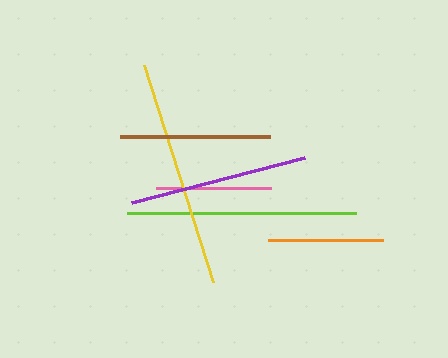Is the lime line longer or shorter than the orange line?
The lime line is longer than the orange line.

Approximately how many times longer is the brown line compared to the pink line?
The brown line is approximately 1.3 times the length of the pink line.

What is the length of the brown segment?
The brown segment is approximately 150 pixels long.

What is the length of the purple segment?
The purple segment is approximately 178 pixels long.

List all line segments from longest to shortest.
From longest to shortest: lime, yellow, purple, brown, orange, pink.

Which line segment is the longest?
The lime line is the longest at approximately 229 pixels.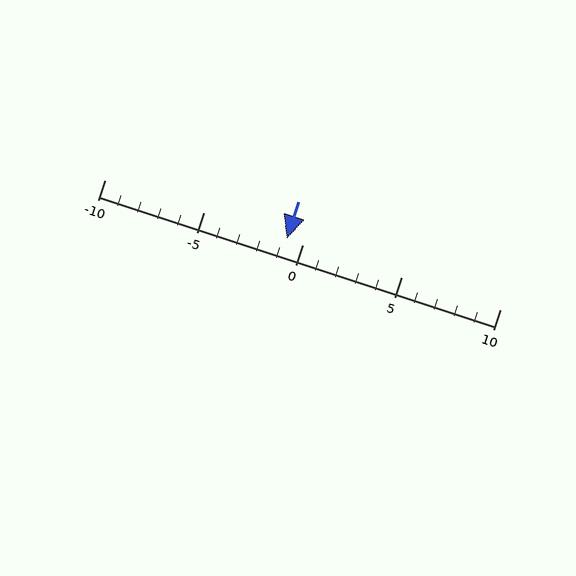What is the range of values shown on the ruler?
The ruler shows values from -10 to 10.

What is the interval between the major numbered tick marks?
The major tick marks are spaced 5 units apart.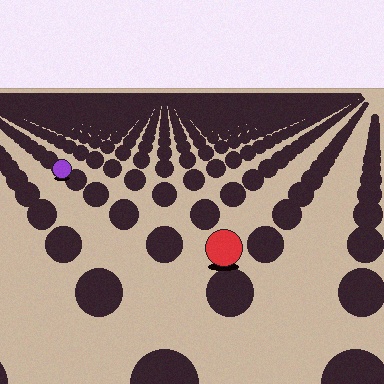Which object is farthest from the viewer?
The purple circle is farthest from the viewer. It appears smaller and the ground texture around it is denser.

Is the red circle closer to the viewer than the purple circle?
Yes. The red circle is closer — you can tell from the texture gradient: the ground texture is coarser near it.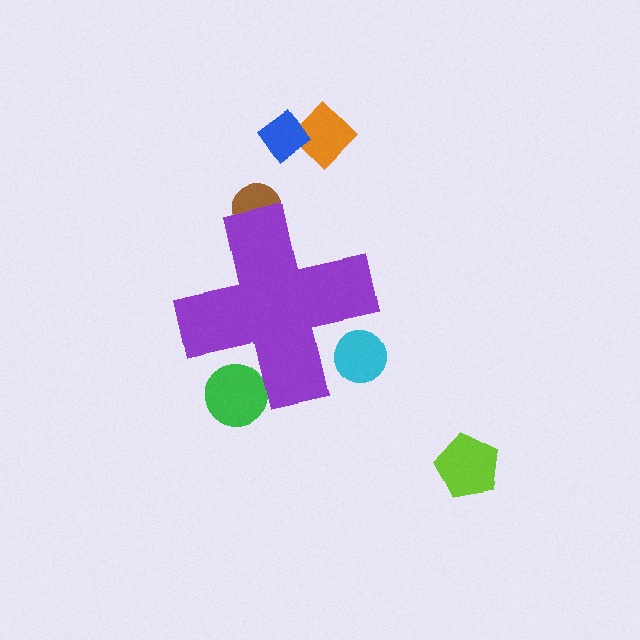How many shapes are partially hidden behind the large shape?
3 shapes are partially hidden.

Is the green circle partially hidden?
Yes, the green circle is partially hidden behind the purple cross.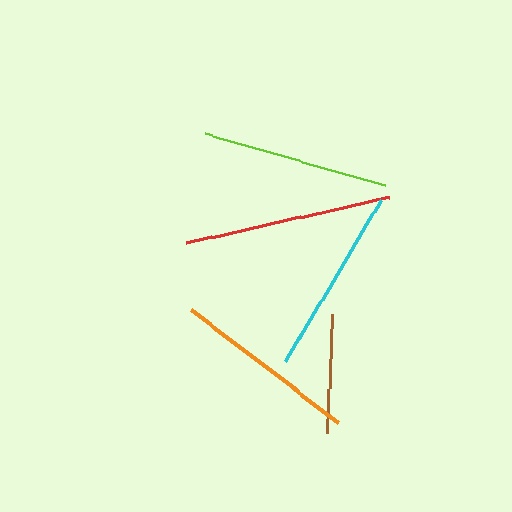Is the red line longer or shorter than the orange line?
The red line is longer than the orange line.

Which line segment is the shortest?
The brown line is the shortest at approximately 119 pixels.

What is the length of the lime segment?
The lime segment is approximately 187 pixels long.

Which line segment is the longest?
The red line is the longest at approximately 208 pixels.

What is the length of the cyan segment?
The cyan segment is approximately 187 pixels long.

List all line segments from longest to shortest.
From longest to shortest: red, lime, cyan, orange, brown.